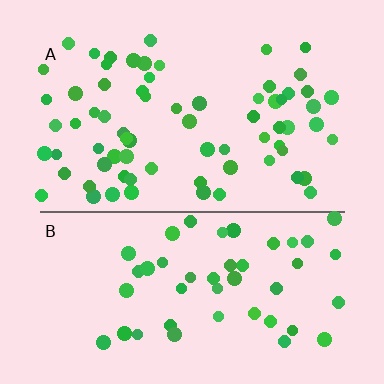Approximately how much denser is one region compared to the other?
Approximately 1.5× — region A over region B.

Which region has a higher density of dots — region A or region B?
A (the top).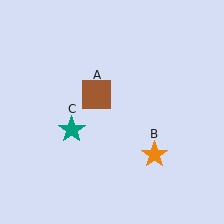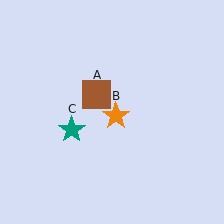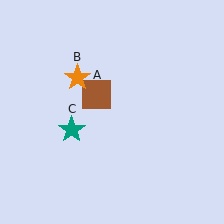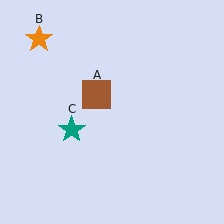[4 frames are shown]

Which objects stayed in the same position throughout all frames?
Brown square (object A) and teal star (object C) remained stationary.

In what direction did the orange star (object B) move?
The orange star (object B) moved up and to the left.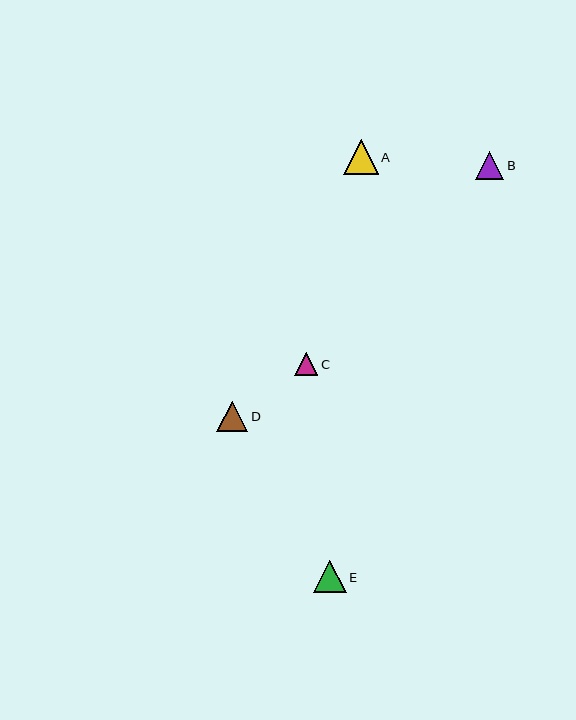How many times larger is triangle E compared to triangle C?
Triangle E is approximately 1.4 times the size of triangle C.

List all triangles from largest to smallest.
From largest to smallest: A, E, D, B, C.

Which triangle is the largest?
Triangle A is the largest with a size of approximately 34 pixels.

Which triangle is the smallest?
Triangle C is the smallest with a size of approximately 24 pixels.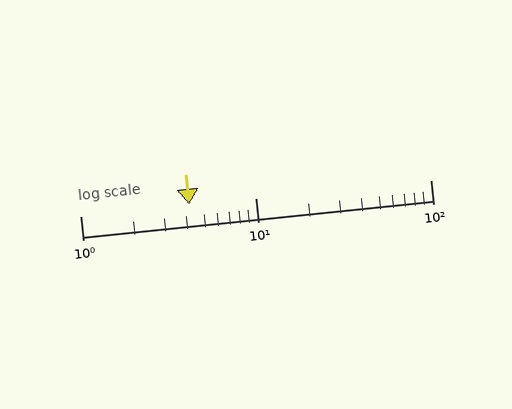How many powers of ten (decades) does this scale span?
The scale spans 2 decades, from 1 to 100.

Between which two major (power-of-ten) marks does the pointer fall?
The pointer is between 1 and 10.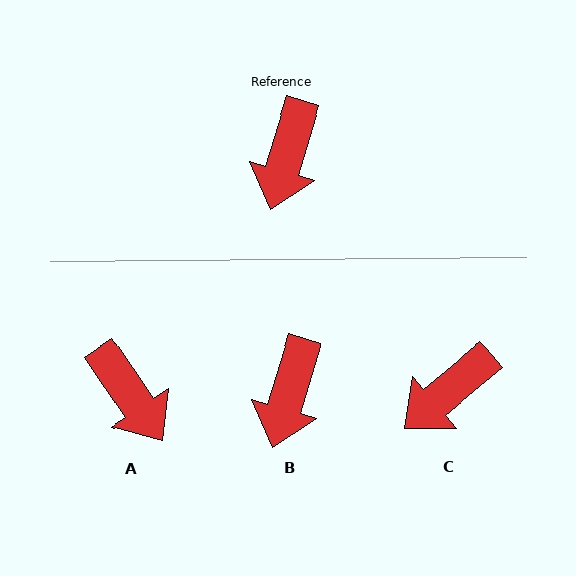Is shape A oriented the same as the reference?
No, it is off by about 51 degrees.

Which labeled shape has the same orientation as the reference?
B.